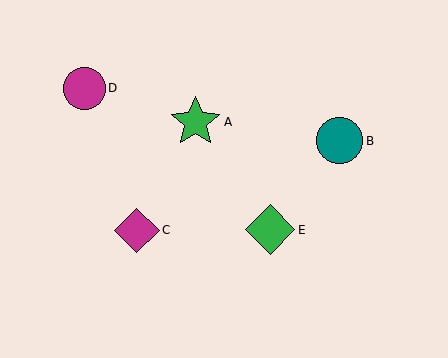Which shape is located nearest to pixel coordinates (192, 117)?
The green star (labeled A) at (196, 122) is nearest to that location.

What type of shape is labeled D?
Shape D is a magenta circle.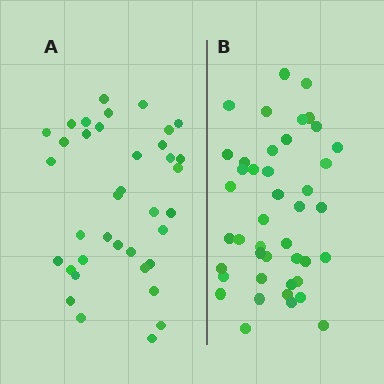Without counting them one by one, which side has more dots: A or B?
Region B (the right region) has more dots.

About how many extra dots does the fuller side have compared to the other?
Region B has about 6 more dots than region A.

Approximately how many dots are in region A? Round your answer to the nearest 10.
About 40 dots. (The exact count is 37, which rounds to 40.)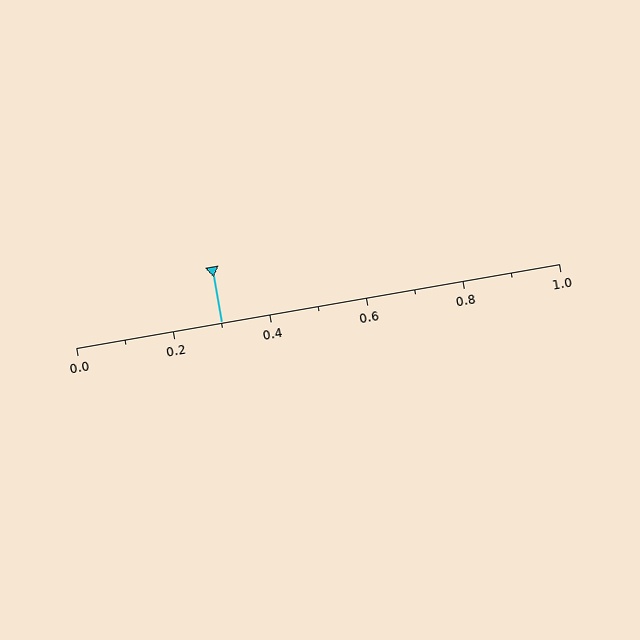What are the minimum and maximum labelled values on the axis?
The axis runs from 0.0 to 1.0.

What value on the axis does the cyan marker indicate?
The marker indicates approximately 0.3.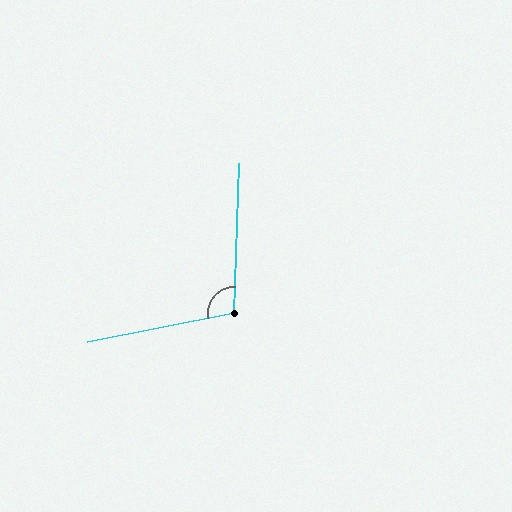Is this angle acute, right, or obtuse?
It is obtuse.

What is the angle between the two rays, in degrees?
Approximately 103 degrees.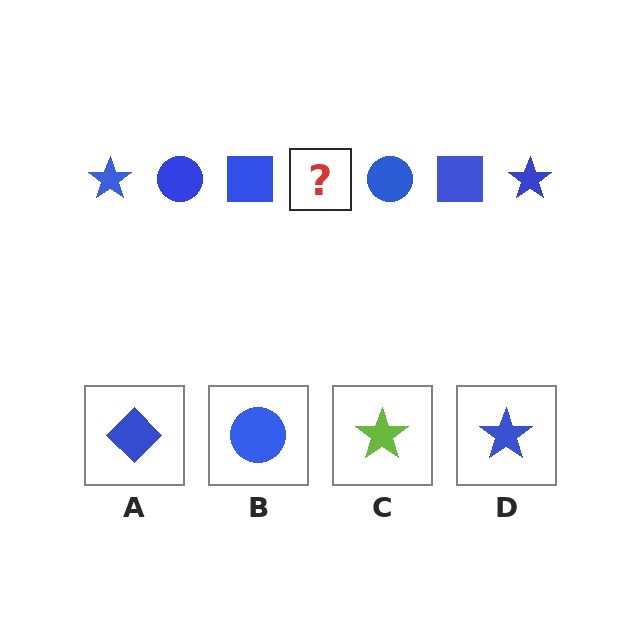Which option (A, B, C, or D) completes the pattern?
D.